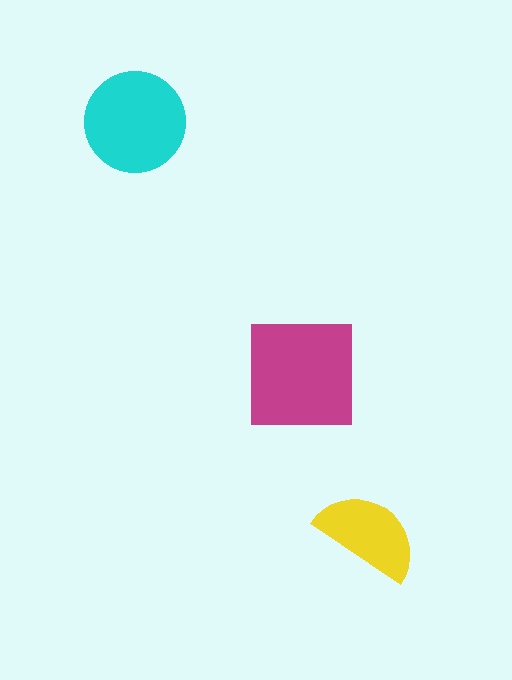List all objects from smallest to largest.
The yellow semicircle, the cyan circle, the magenta square.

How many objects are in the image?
There are 3 objects in the image.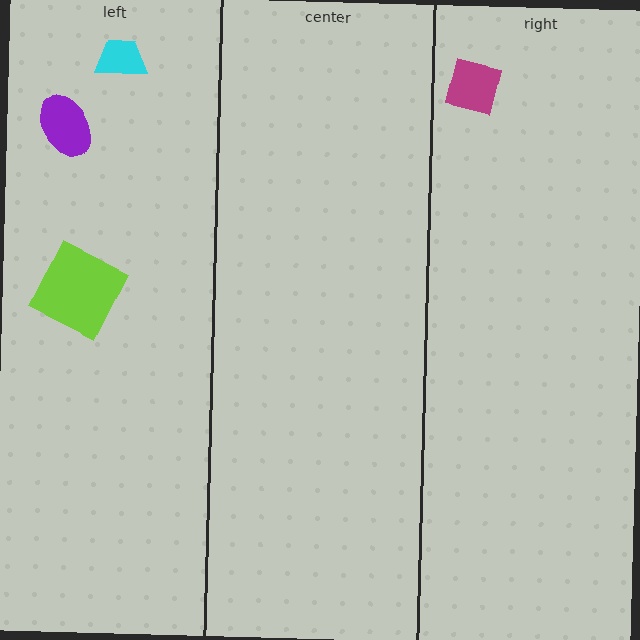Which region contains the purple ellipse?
The left region.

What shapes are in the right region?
The magenta square.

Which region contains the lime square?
The left region.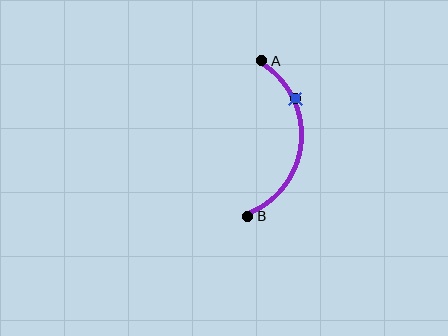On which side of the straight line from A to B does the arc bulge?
The arc bulges to the right of the straight line connecting A and B.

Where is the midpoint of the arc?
The arc midpoint is the point on the curve farthest from the straight line joining A and B. It sits to the right of that line.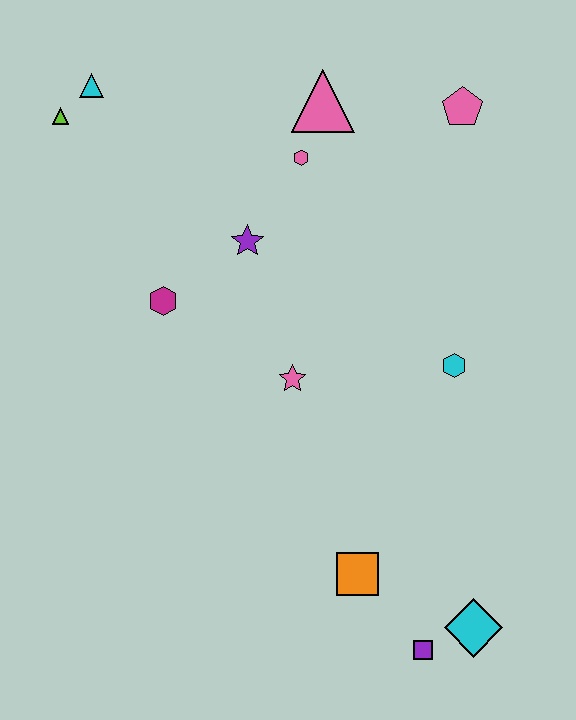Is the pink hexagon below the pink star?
No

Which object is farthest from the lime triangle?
The cyan diamond is farthest from the lime triangle.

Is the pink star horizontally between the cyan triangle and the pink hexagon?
Yes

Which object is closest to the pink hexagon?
The pink triangle is closest to the pink hexagon.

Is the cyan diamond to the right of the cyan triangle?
Yes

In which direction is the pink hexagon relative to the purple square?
The pink hexagon is above the purple square.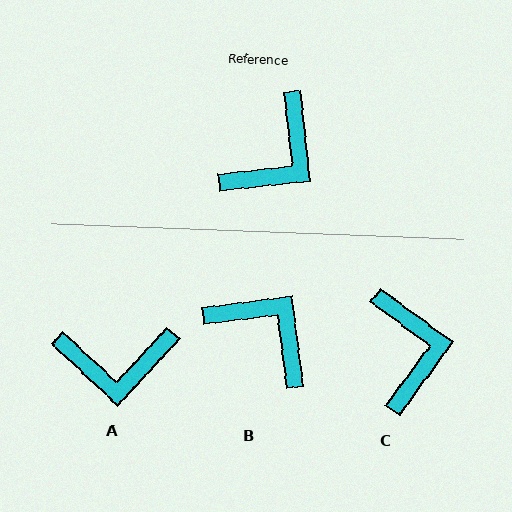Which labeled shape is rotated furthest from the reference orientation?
B, about 91 degrees away.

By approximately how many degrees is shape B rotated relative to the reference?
Approximately 91 degrees counter-clockwise.